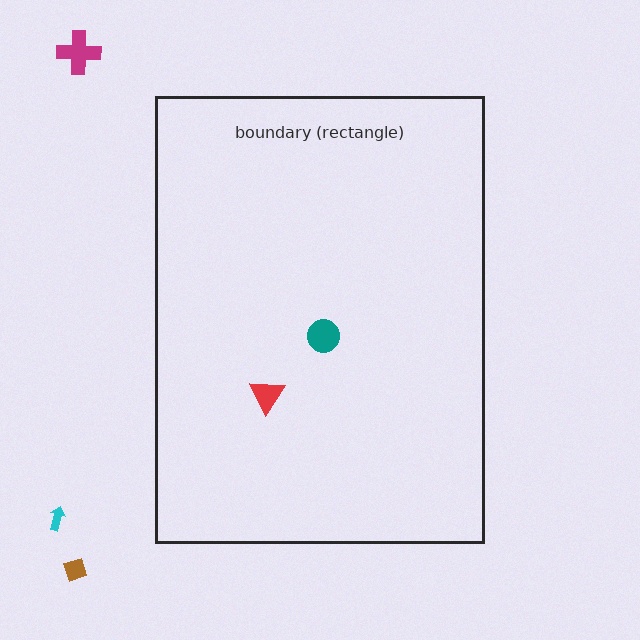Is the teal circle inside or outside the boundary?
Inside.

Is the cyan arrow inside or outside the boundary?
Outside.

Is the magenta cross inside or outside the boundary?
Outside.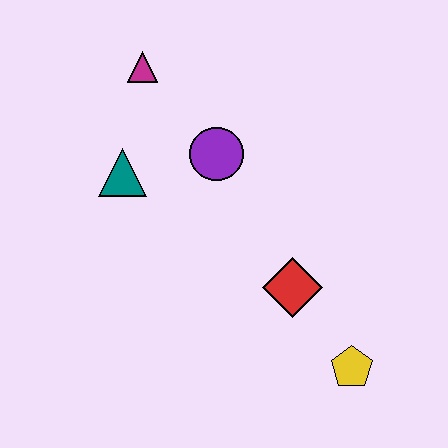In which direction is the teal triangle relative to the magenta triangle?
The teal triangle is below the magenta triangle.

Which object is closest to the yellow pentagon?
The red diamond is closest to the yellow pentagon.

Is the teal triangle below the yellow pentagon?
No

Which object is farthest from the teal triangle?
The yellow pentagon is farthest from the teal triangle.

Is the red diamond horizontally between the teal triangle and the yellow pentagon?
Yes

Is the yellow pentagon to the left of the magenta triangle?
No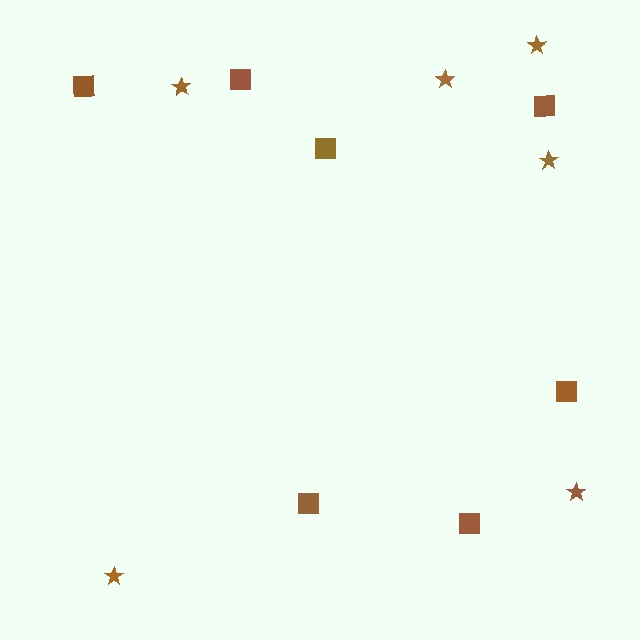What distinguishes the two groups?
There are 2 groups: one group of squares (7) and one group of stars (6).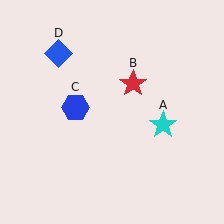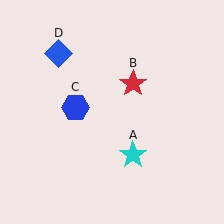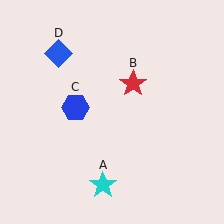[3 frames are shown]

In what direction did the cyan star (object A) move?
The cyan star (object A) moved down and to the left.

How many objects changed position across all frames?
1 object changed position: cyan star (object A).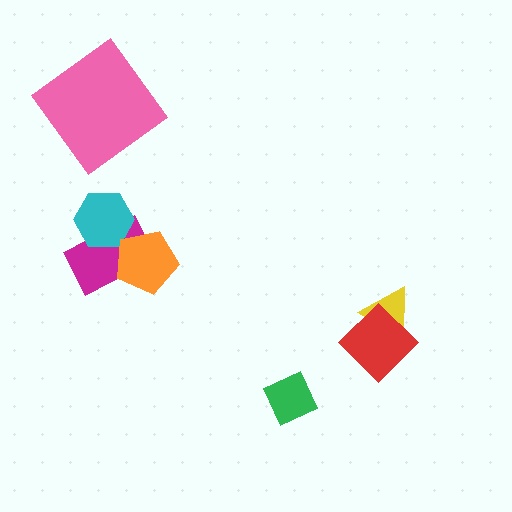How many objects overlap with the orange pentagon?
1 object overlaps with the orange pentagon.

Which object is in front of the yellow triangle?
The red diamond is in front of the yellow triangle.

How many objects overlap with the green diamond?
0 objects overlap with the green diamond.